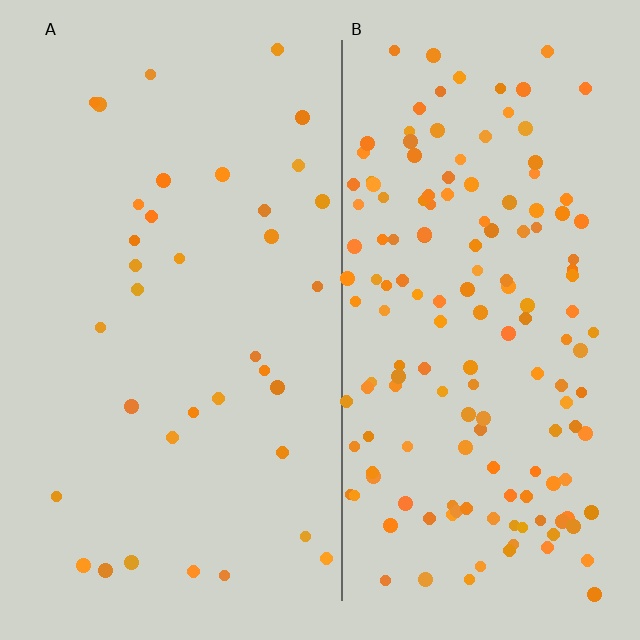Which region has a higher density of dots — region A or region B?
B (the right).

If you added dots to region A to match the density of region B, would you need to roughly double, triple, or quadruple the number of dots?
Approximately quadruple.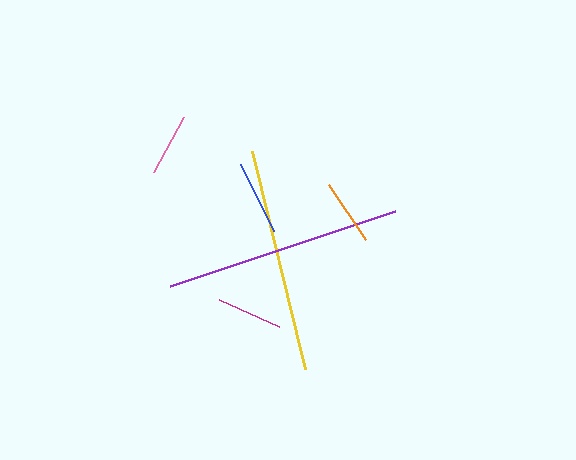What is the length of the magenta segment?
The magenta segment is approximately 66 pixels long.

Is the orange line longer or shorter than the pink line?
The orange line is longer than the pink line.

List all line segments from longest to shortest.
From longest to shortest: purple, yellow, blue, orange, magenta, pink.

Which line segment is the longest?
The purple line is the longest at approximately 237 pixels.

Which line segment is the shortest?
The pink line is the shortest at approximately 63 pixels.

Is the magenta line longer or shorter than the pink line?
The magenta line is longer than the pink line.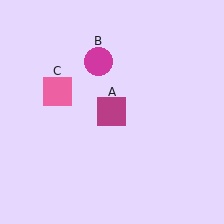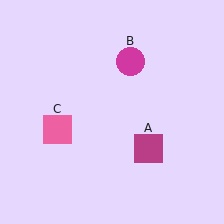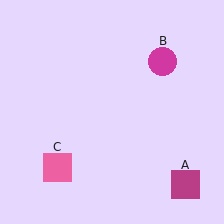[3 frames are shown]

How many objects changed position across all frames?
3 objects changed position: magenta square (object A), magenta circle (object B), pink square (object C).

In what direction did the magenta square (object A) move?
The magenta square (object A) moved down and to the right.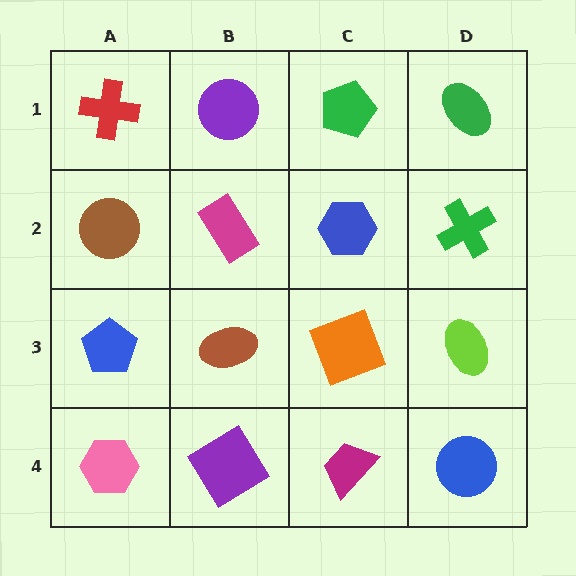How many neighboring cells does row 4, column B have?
3.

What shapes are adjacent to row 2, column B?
A purple circle (row 1, column B), a brown ellipse (row 3, column B), a brown circle (row 2, column A), a blue hexagon (row 2, column C).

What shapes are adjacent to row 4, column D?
A lime ellipse (row 3, column D), a magenta trapezoid (row 4, column C).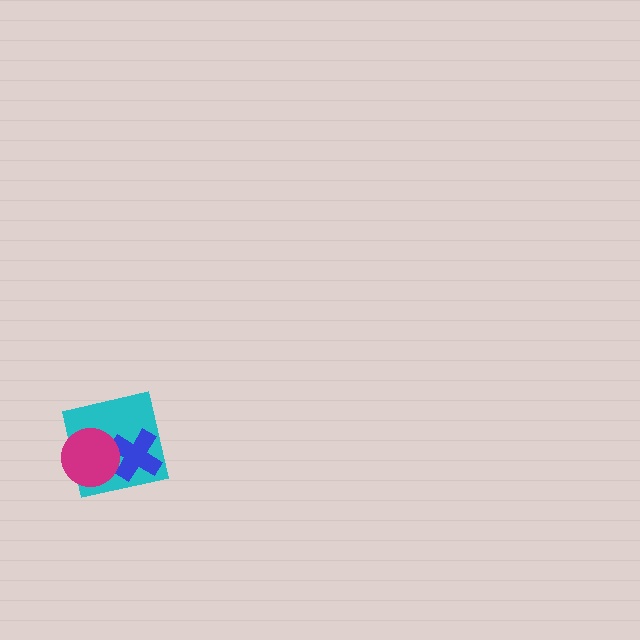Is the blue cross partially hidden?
Yes, it is partially covered by another shape.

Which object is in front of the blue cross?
The magenta circle is in front of the blue cross.